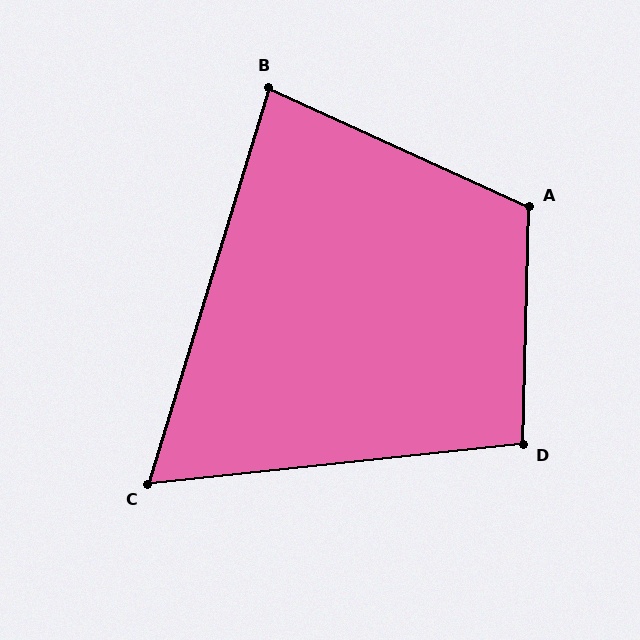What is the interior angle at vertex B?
Approximately 82 degrees (acute).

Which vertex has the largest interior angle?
A, at approximately 113 degrees.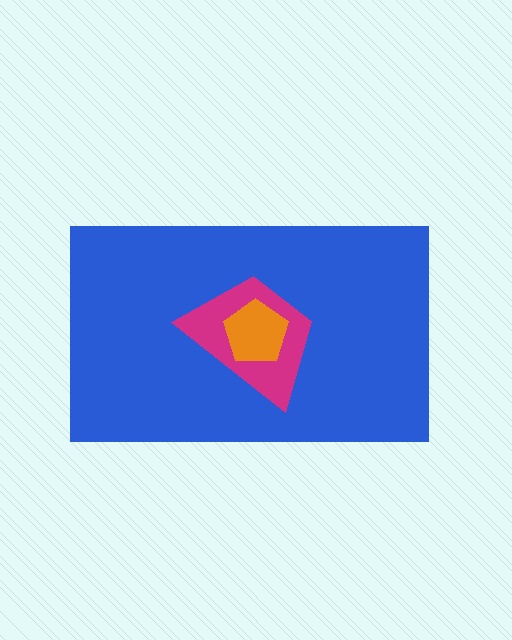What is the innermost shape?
The orange pentagon.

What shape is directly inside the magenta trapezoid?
The orange pentagon.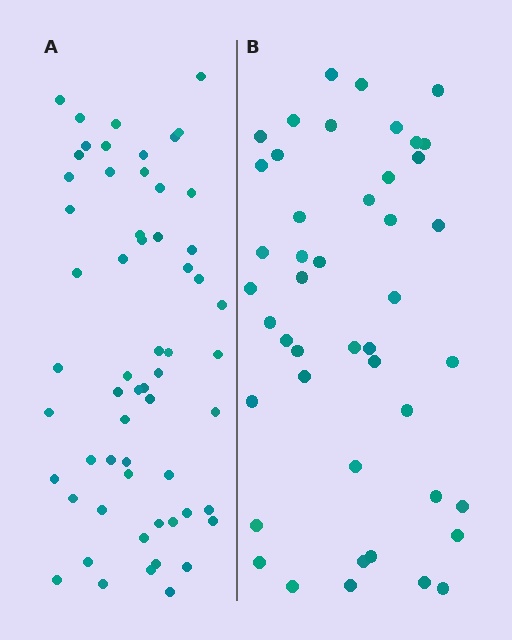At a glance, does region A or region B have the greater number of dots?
Region A (the left region) has more dots.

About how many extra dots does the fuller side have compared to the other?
Region A has approximately 15 more dots than region B.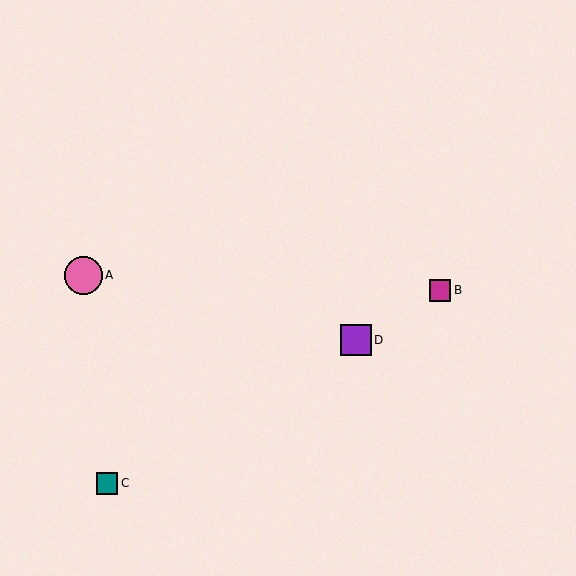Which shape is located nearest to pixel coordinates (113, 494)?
The teal square (labeled C) at (107, 483) is nearest to that location.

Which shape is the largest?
The pink circle (labeled A) is the largest.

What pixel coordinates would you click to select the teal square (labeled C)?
Click at (107, 483) to select the teal square C.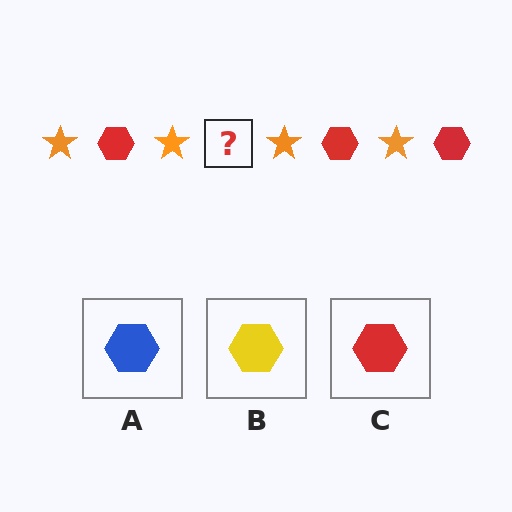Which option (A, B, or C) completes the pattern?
C.